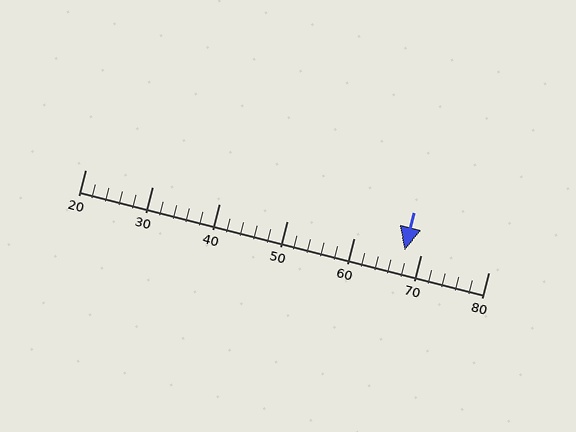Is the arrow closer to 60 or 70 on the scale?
The arrow is closer to 70.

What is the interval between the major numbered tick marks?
The major tick marks are spaced 10 units apart.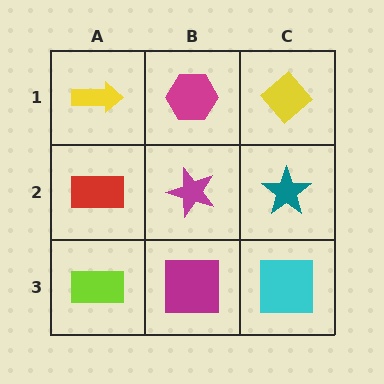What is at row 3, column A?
A lime rectangle.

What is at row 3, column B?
A magenta square.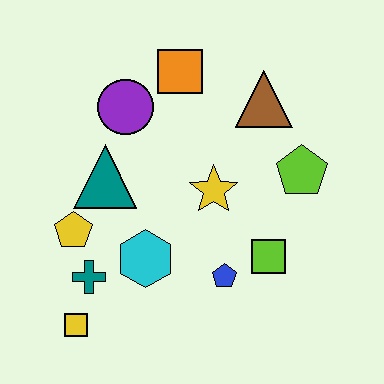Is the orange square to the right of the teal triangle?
Yes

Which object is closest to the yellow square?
The teal cross is closest to the yellow square.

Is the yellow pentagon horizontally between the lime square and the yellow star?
No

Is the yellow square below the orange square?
Yes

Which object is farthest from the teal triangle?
The lime pentagon is farthest from the teal triangle.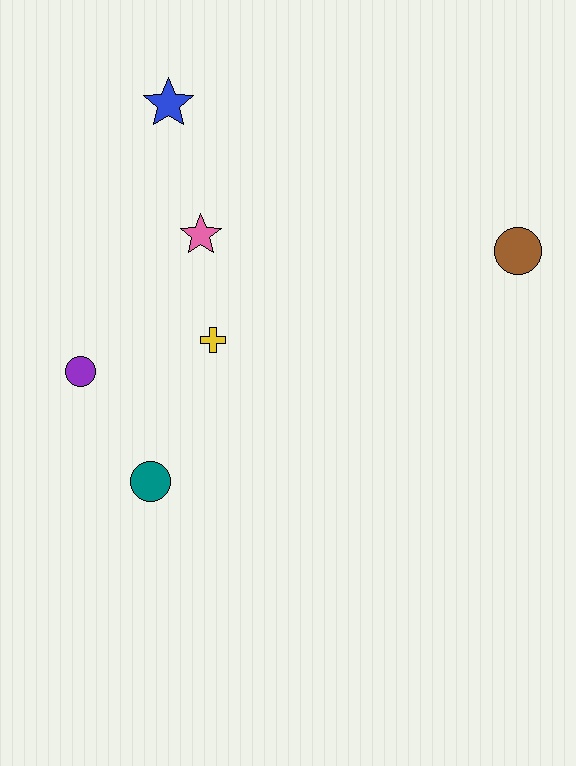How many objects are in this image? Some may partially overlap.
There are 6 objects.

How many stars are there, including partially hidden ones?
There are 2 stars.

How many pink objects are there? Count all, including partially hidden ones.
There is 1 pink object.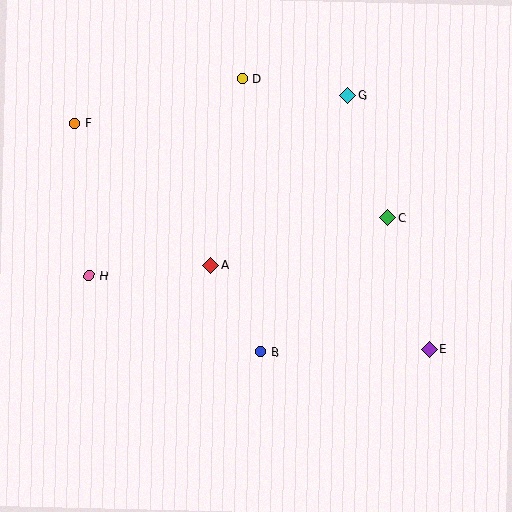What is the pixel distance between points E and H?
The distance between E and H is 348 pixels.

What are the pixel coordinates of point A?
Point A is at (211, 265).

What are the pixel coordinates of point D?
Point D is at (243, 79).